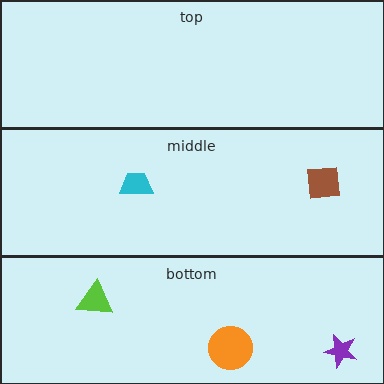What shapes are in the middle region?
The brown square, the cyan trapezoid.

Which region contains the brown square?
The middle region.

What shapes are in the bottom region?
The purple star, the lime triangle, the orange circle.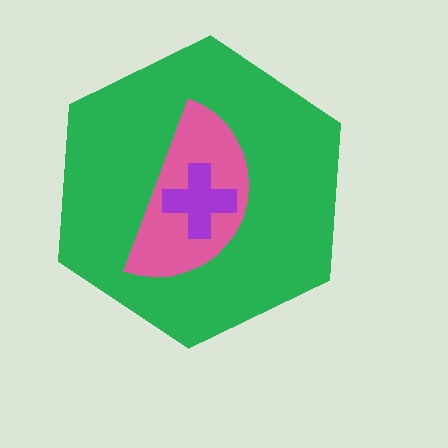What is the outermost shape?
The green hexagon.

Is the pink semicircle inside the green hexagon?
Yes.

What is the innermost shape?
The purple cross.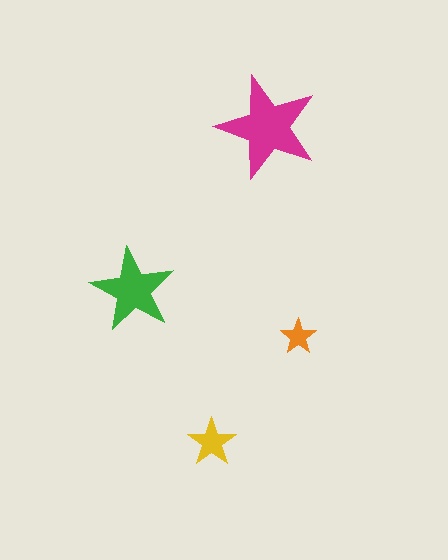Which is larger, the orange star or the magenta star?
The magenta one.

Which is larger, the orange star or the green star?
The green one.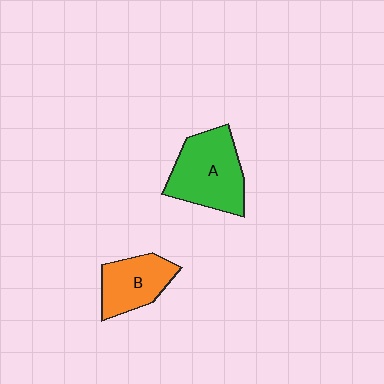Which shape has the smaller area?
Shape B (orange).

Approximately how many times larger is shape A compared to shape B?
Approximately 1.4 times.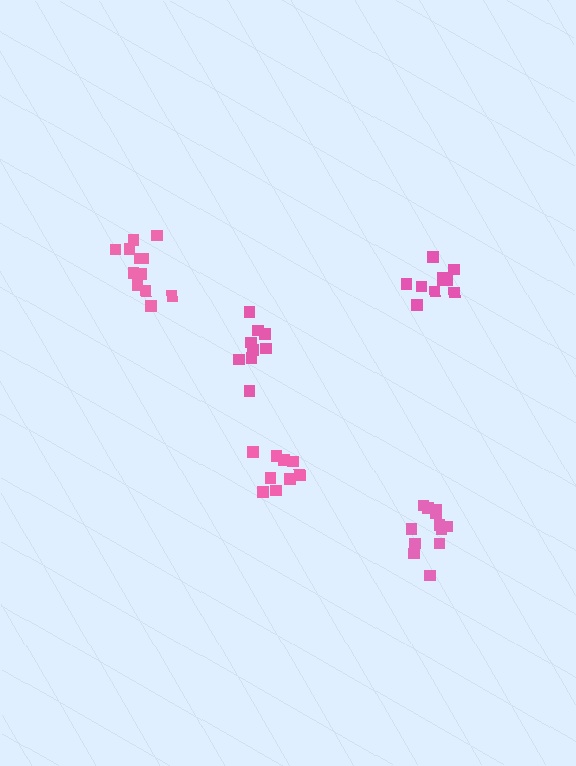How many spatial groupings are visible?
There are 5 spatial groupings.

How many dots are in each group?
Group 1: 12 dots, Group 2: 10 dots, Group 3: 10 dots, Group 4: 12 dots, Group 5: 9 dots (53 total).